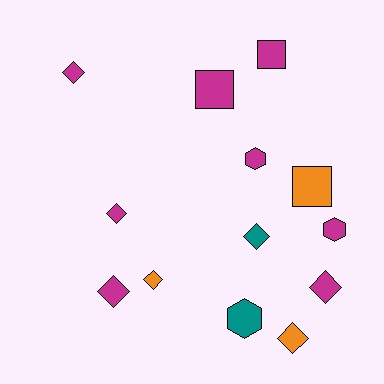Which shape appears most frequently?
Diamond, with 7 objects.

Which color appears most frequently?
Magenta, with 8 objects.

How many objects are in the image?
There are 13 objects.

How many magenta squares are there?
There are 2 magenta squares.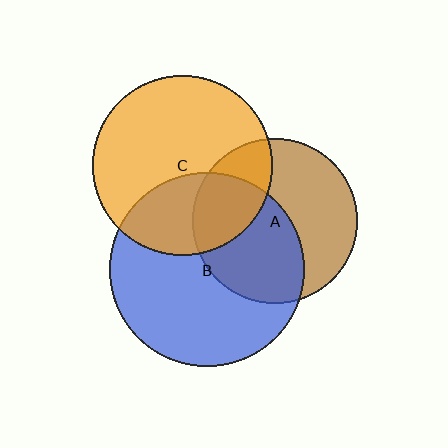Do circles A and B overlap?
Yes.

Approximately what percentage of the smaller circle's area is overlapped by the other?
Approximately 50%.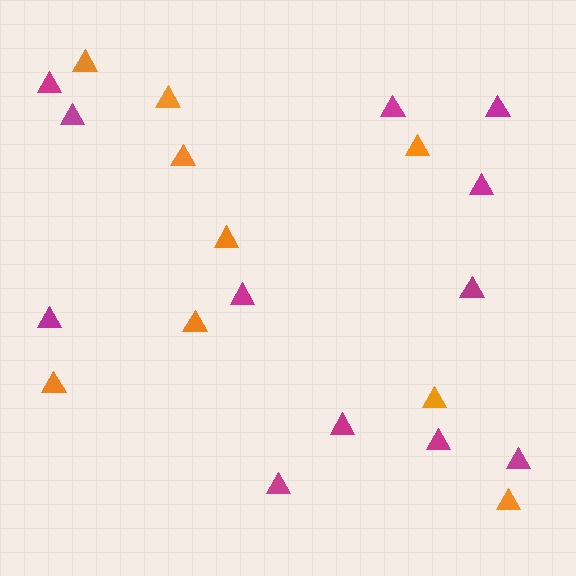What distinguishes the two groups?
There are 2 groups: one group of orange triangles (9) and one group of magenta triangles (12).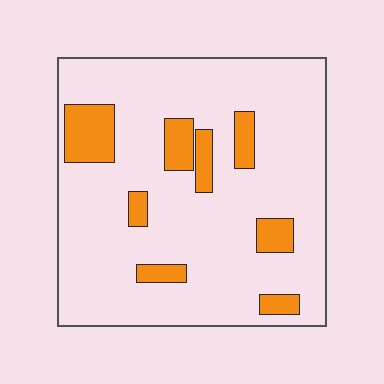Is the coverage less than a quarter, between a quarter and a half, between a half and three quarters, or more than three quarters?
Less than a quarter.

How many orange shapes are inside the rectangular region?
8.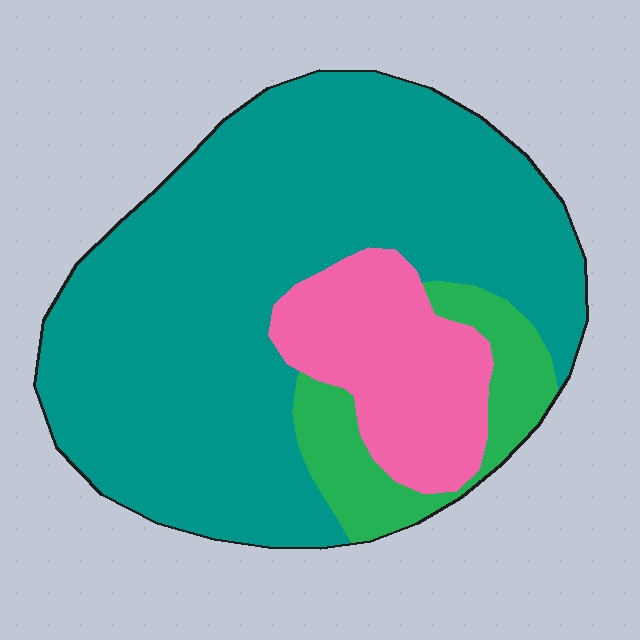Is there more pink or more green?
Pink.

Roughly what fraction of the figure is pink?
Pink takes up about one sixth (1/6) of the figure.